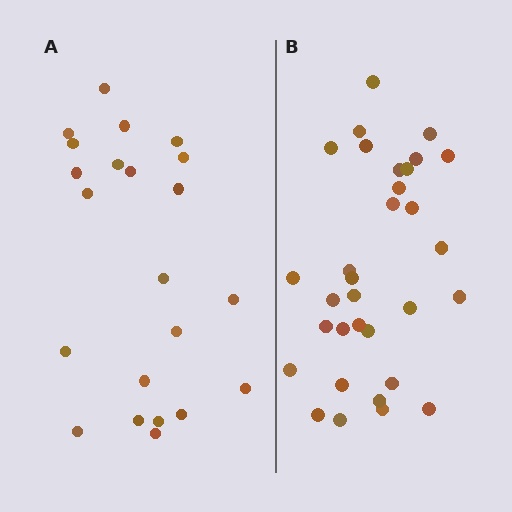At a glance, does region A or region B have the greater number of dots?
Region B (the right region) has more dots.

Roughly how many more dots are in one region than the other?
Region B has roughly 10 or so more dots than region A.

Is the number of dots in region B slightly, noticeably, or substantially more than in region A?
Region B has substantially more. The ratio is roughly 1.5 to 1.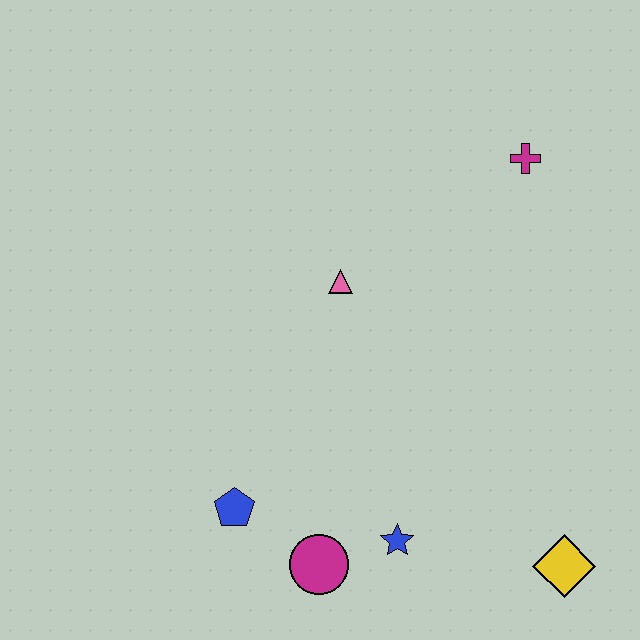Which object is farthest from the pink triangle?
The yellow diamond is farthest from the pink triangle.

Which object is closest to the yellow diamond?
The blue star is closest to the yellow diamond.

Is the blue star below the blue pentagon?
Yes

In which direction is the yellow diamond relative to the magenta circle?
The yellow diamond is to the right of the magenta circle.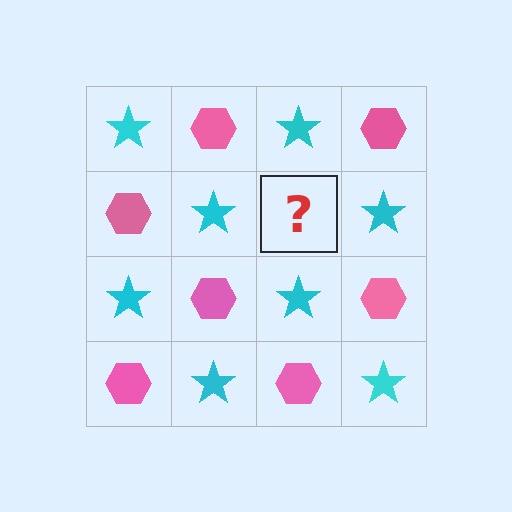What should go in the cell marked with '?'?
The missing cell should contain a pink hexagon.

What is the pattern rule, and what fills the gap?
The rule is that it alternates cyan star and pink hexagon in a checkerboard pattern. The gap should be filled with a pink hexagon.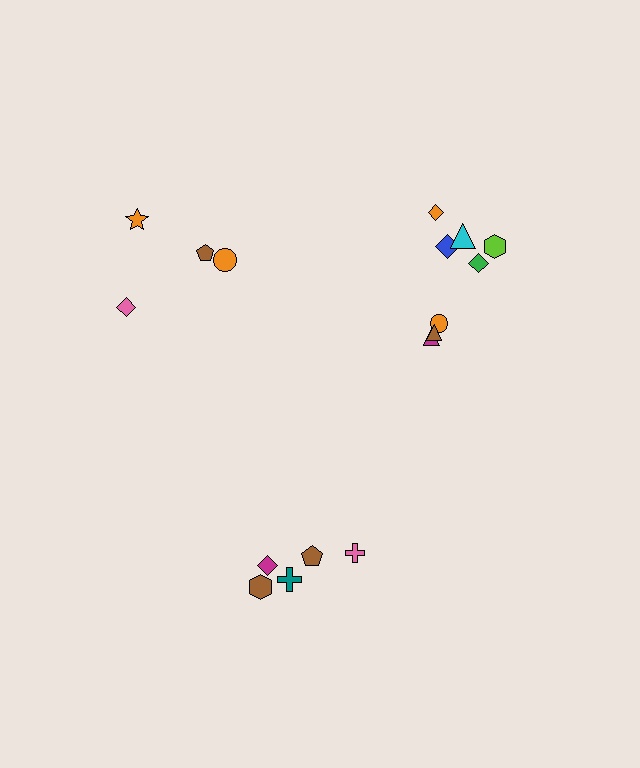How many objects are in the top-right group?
There are 8 objects.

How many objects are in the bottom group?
There are 5 objects.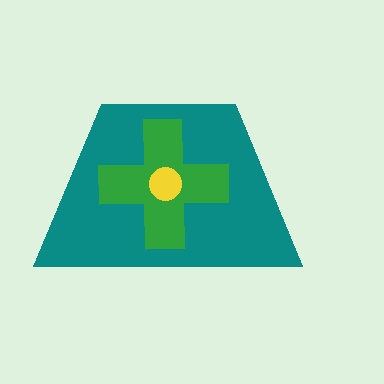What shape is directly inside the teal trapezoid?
The green cross.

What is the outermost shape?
The teal trapezoid.